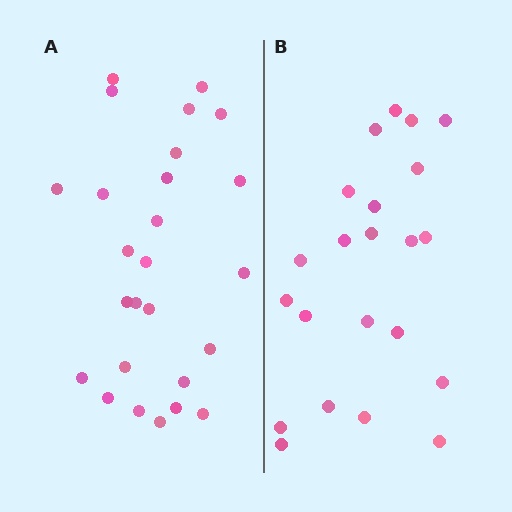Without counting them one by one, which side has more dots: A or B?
Region A (the left region) has more dots.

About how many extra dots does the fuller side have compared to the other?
Region A has about 4 more dots than region B.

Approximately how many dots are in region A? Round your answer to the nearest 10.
About 30 dots. (The exact count is 26, which rounds to 30.)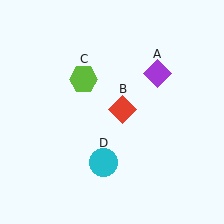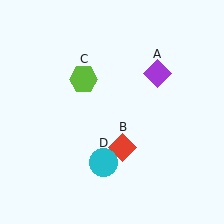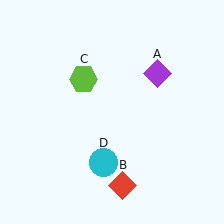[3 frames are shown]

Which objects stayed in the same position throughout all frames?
Purple diamond (object A) and lime hexagon (object C) and cyan circle (object D) remained stationary.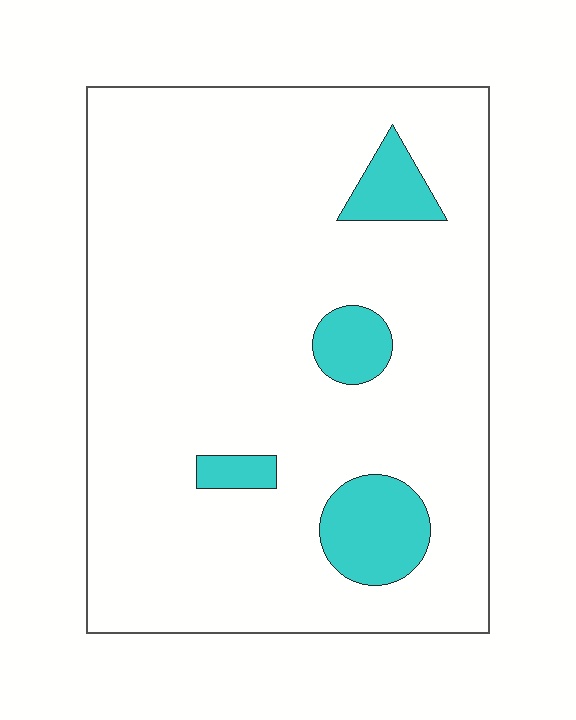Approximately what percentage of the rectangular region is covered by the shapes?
Approximately 10%.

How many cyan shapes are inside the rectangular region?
4.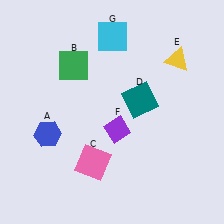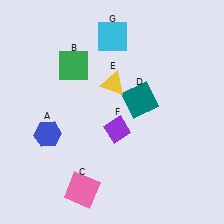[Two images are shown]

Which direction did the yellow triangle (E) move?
The yellow triangle (E) moved left.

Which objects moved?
The objects that moved are: the pink square (C), the yellow triangle (E).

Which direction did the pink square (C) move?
The pink square (C) moved down.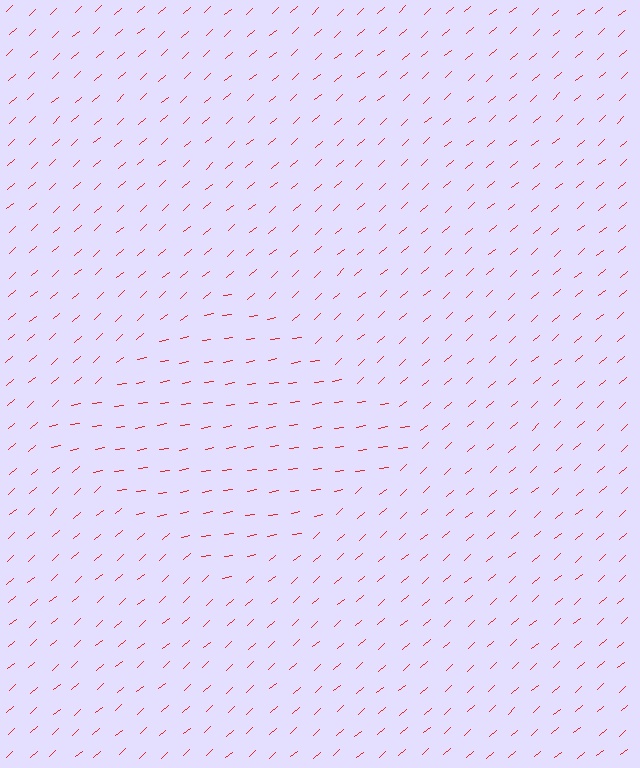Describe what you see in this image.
The image is filled with small red line segments. A diamond region in the image has lines oriented differently from the surrounding lines, creating a visible texture boundary.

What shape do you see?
I see a diamond.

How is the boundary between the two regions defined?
The boundary is defined purely by a change in line orientation (approximately 32 degrees difference). All lines are the same color and thickness.